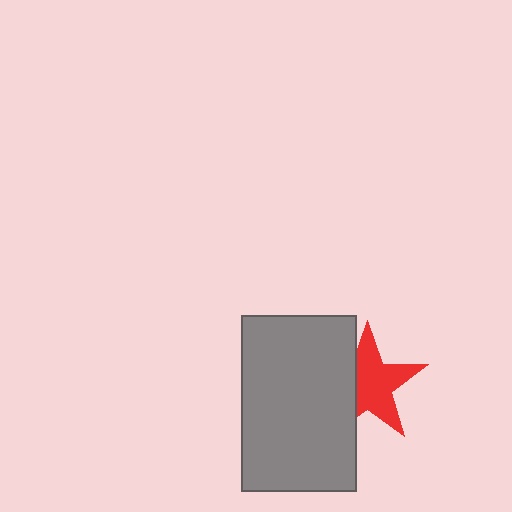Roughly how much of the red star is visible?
Most of it is visible (roughly 65%).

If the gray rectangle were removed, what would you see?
You would see the complete red star.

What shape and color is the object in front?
The object in front is a gray rectangle.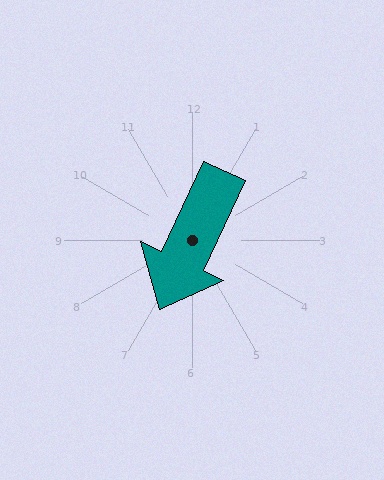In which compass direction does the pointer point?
Southwest.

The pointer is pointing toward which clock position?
Roughly 7 o'clock.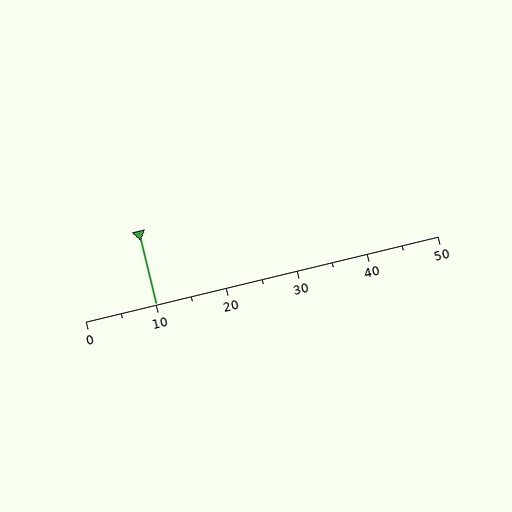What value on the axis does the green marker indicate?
The marker indicates approximately 10.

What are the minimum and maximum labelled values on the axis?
The axis runs from 0 to 50.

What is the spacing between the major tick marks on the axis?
The major ticks are spaced 10 apart.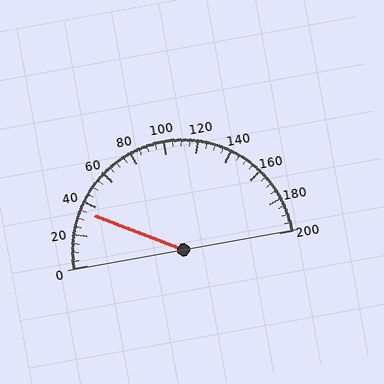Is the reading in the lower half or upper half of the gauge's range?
The reading is in the lower half of the range (0 to 200).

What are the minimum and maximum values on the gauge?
The gauge ranges from 0 to 200.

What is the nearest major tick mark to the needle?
The nearest major tick mark is 40.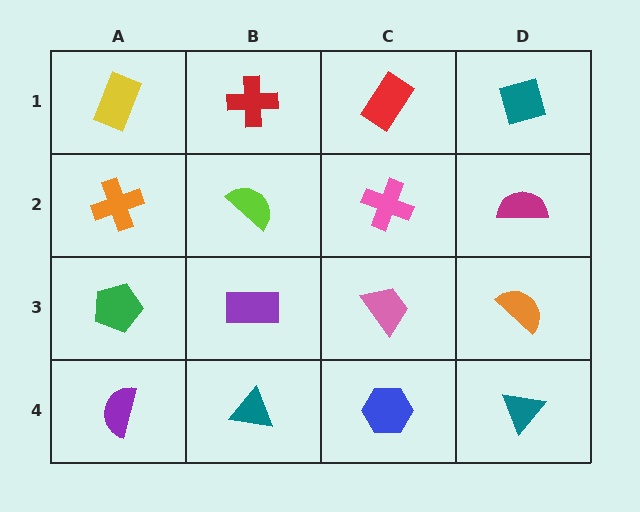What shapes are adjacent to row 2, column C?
A red rectangle (row 1, column C), a pink trapezoid (row 3, column C), a lime semicircle (row 2, column B), a magenta semicircle (row 2, column D).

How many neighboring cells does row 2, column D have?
3.